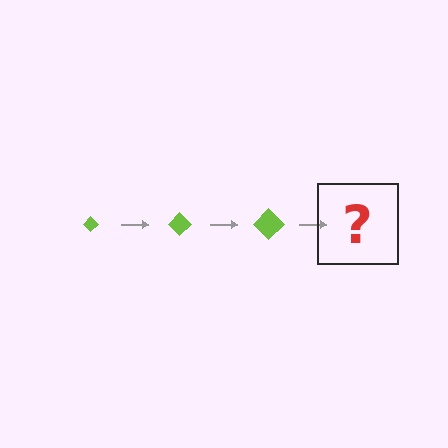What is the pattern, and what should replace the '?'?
The pattern is that the diamond gets progressively larger each step. The '?' should be a lime diamond, larger than the previous one.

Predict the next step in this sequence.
The next step is a lime diamond, larger than the previous one.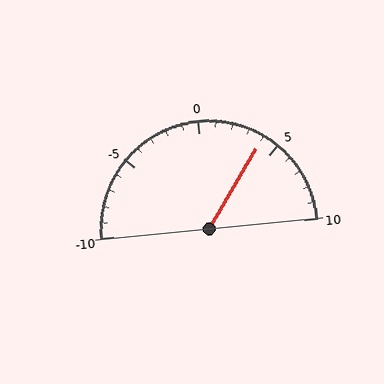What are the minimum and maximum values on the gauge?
The gauge ranges from -10 to 10.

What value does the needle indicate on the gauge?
The needle indicates approximately 4.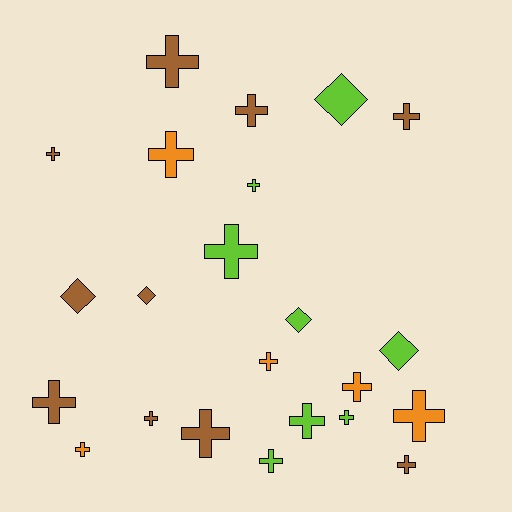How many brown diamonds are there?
There are 2 brown diamonds.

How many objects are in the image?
There are 23 objects.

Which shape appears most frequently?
Cross, with 18 objects.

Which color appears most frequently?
Brown, with 10 objects.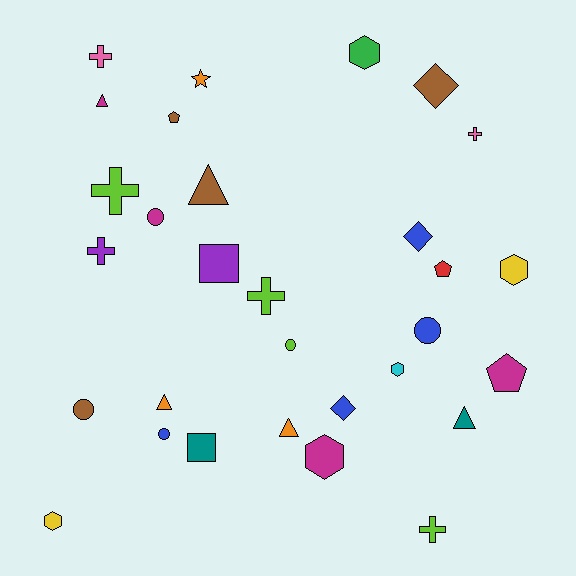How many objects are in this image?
There are 30 objects.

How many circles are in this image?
There are 5 circles.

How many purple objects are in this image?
There are 2 purple objects.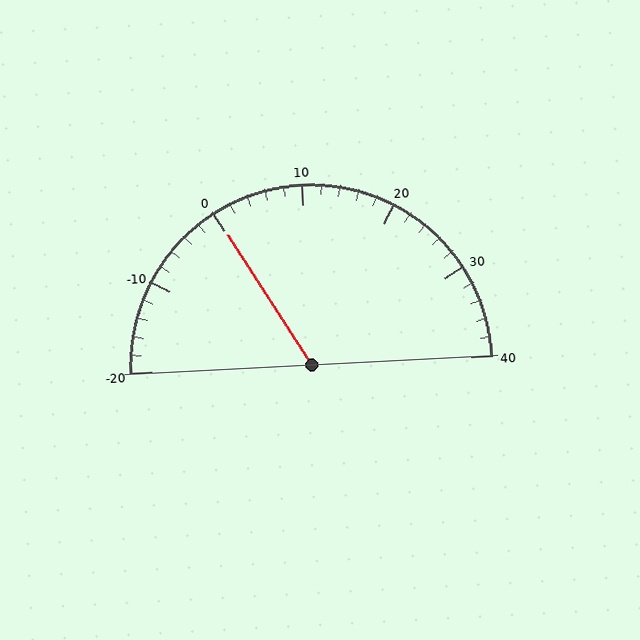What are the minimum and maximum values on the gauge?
The gauge ranges from -20 to 40.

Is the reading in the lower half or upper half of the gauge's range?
The reading is in the lower half of the range (-20 to 40).